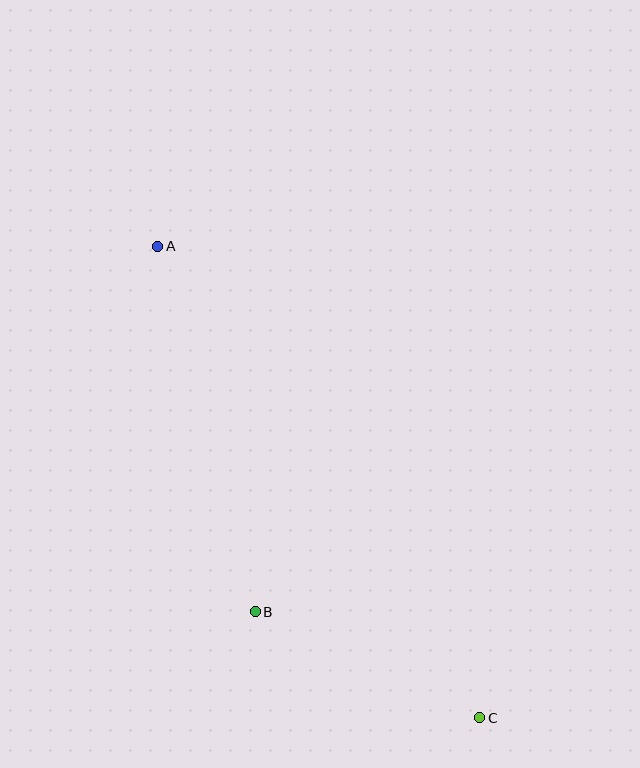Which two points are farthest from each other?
Points A and C are farthest from each other.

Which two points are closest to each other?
Points B and C are closest to each other.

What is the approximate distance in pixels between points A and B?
The distance between A and B is approximately 378 pixels.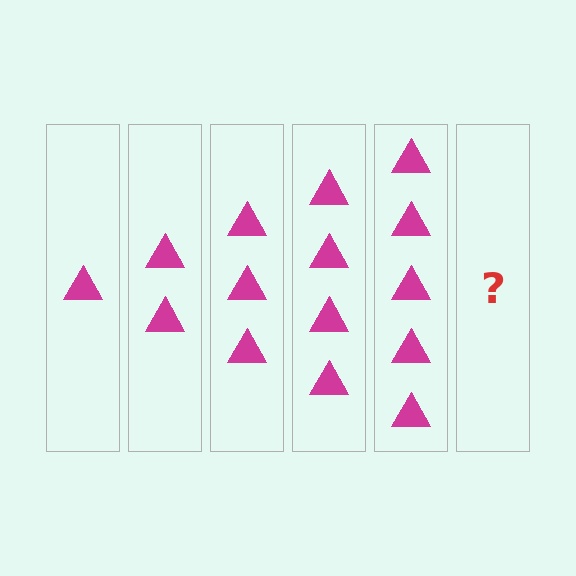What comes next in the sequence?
The next element should be 6 triangles.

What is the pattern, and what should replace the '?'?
The pattern is that each step adds one more triangle. The '?' should be 6 triangles.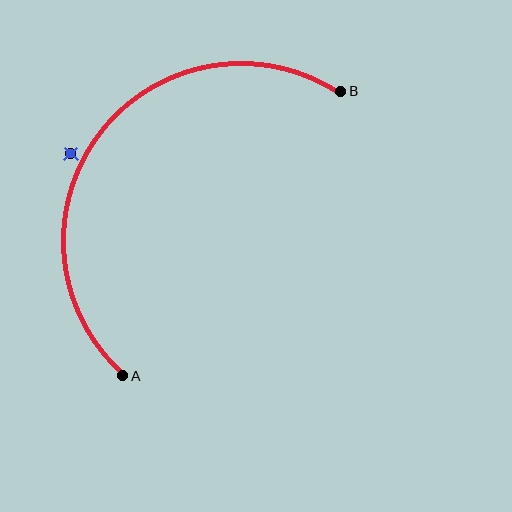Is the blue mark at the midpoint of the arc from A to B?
No — the blue mark does not lie on the arc at all. It sits slightly outside the curve.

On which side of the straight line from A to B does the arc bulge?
The arc bulges above and to the left of the straight line connecting A and B.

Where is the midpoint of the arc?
The arc midpoint is the point on the curve farthest from the straight line joining A and B. It sits above and to the left of that line.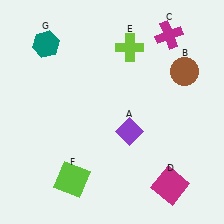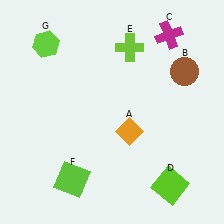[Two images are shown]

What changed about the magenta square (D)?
In Image 1, D is magenta. In Image 2, it changed to lime.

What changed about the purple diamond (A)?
In Image 1, A is purple. In Image 2, it changed to orange.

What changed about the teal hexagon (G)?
In Image 1, G is teal. In Image 2, it changed to lime.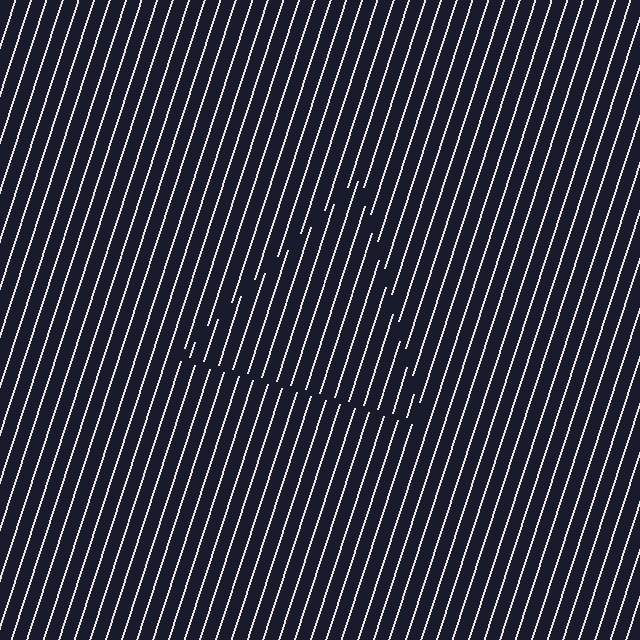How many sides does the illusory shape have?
3 sides — the line-ends trace a triangle.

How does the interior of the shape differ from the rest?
The interior of the shape contains the same grating, shifted by half a period — the contour is defined by the phase discontinuity where line-ends from the inner and outer gratings abut.